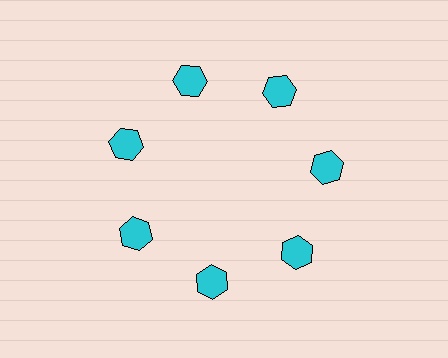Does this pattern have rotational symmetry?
Yes, this pattern has 7-fold rotational symmetry. It looks the same after rotating 51 degrees around the center.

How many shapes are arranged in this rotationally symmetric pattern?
There are 7 shapes, arranged in 7 groups of 1.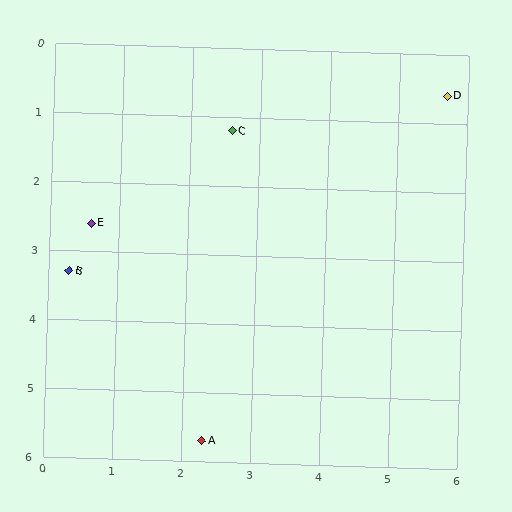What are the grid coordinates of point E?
Point E is at approximately (0.6, 2.6).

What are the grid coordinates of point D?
Point D is at approximately (5.7, 0.6).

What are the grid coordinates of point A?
Point A is at approximately (2.3, 5.7).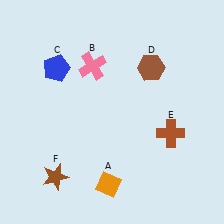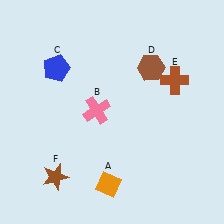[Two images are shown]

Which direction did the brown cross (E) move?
The brown cross (E) moved up.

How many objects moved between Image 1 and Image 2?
2 objects moved between the two images.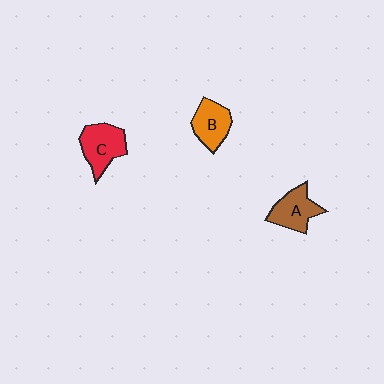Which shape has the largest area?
Shape C (red).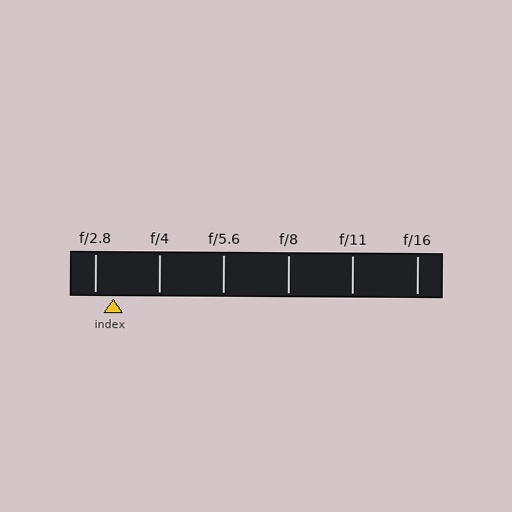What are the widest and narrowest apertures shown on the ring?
The widest aperture shown is f/2.8 and the narrowest is f/16.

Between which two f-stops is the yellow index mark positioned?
The index mark is between f/2.8 and f/4.